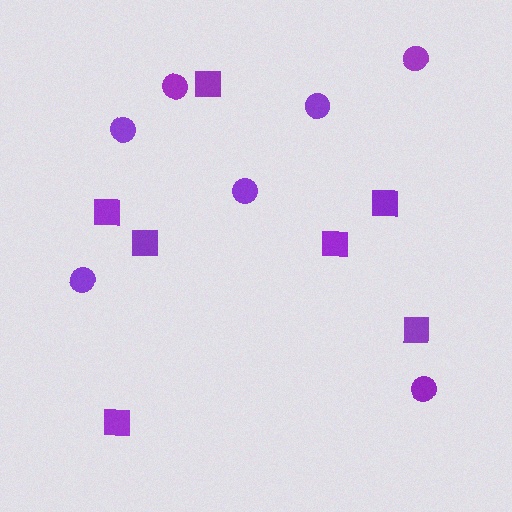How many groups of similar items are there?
There are 2 groups: one group of squares (7) and one group of circles (7).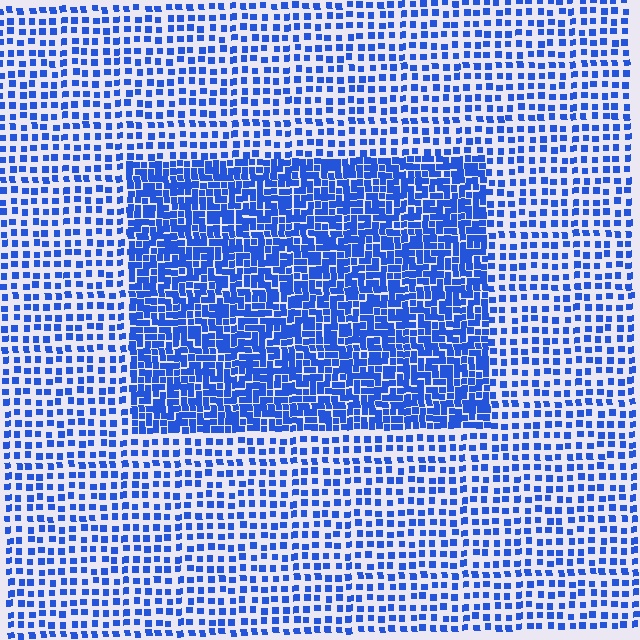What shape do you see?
I see a rectangle.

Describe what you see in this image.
The image contains small blue elements arranged at two different densities. A rectangle-shaped region is visible where the elements are more densely packed than the surrounding area.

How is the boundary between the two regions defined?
The boundary is defined by a change in element density (approximately 2.2x ratio). All elements are the same color, size, and shape.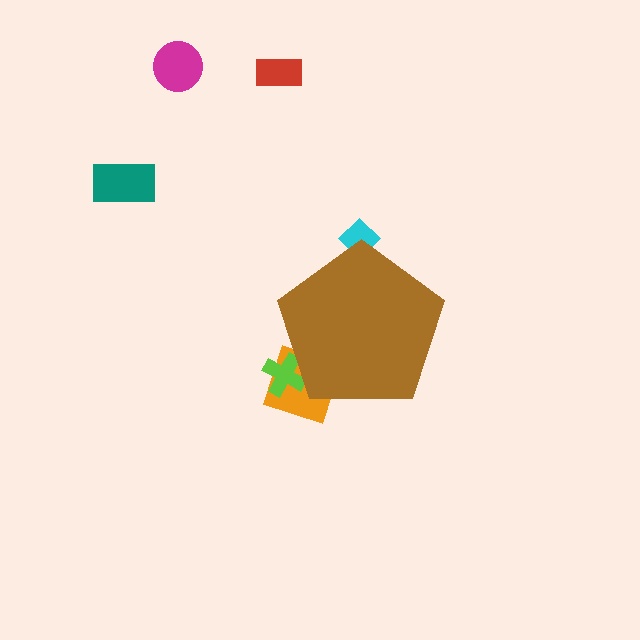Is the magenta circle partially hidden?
No, the magenta circle is fully visible.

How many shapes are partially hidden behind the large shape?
3 shapes are partially hidden.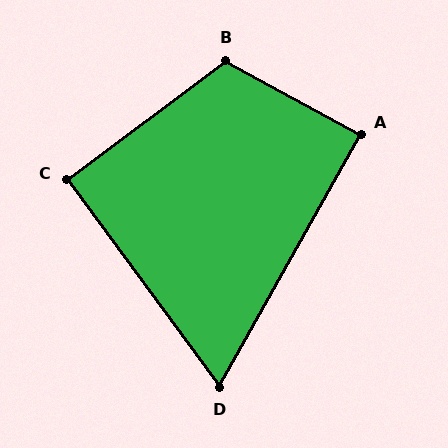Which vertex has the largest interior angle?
B, at approximately 114 degrees.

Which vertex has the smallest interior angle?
D, at approximately 66 degrees.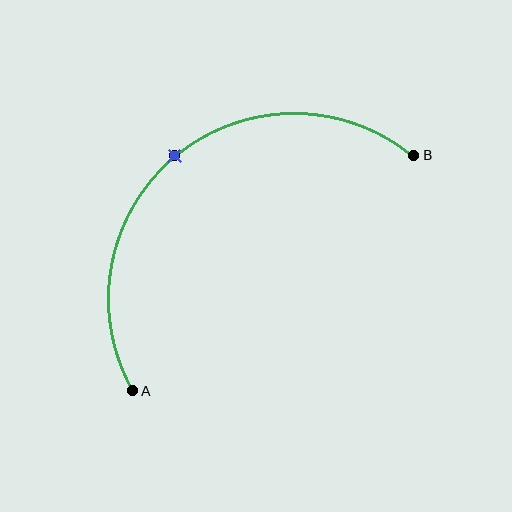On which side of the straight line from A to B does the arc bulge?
The arc bulges above and to the left of the straight line connecting A and B.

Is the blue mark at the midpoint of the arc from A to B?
Yes. The blue mark lies on the arc at equal arc-length from both A and B — it is the arc midpoint.